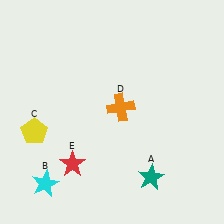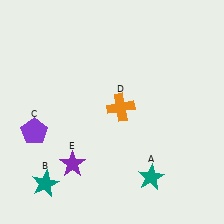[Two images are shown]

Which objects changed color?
B changed from cyan to teal. C changed from yellow to purple. E changed from red to purple.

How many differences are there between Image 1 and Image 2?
There are 3 differences between the two images.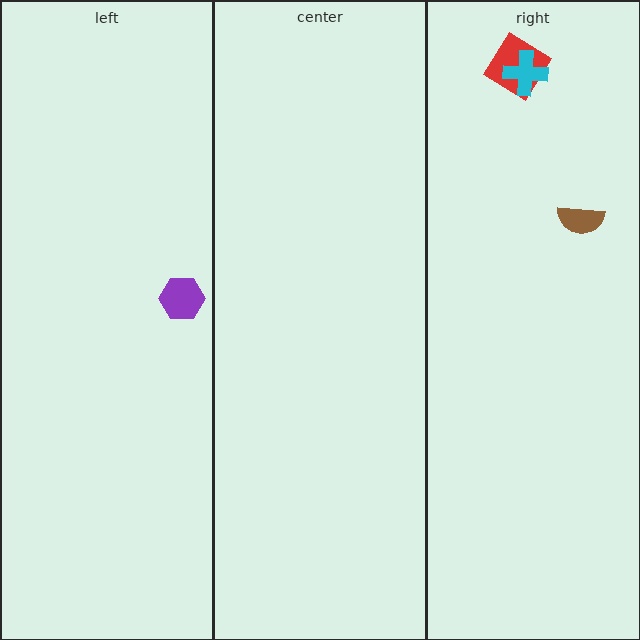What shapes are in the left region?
The purple hexagon.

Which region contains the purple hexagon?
The left region.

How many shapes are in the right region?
3.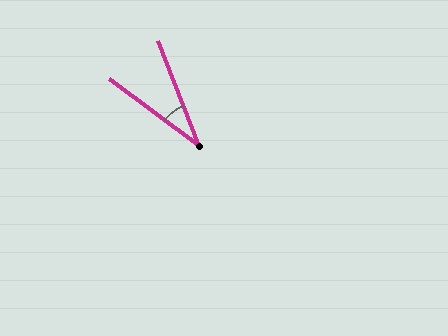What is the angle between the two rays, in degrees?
Approximately 32 degrees.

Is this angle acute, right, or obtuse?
It is acute.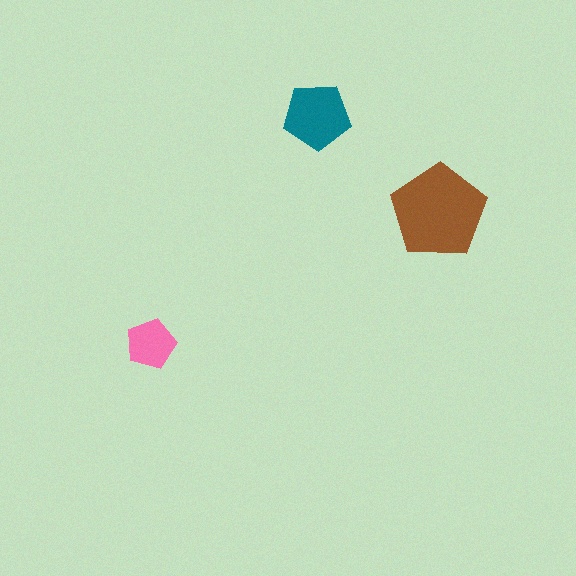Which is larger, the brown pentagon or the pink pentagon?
The brown one.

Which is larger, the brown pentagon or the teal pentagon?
The brown one.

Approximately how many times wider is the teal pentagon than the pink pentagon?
About 1.5 times wider.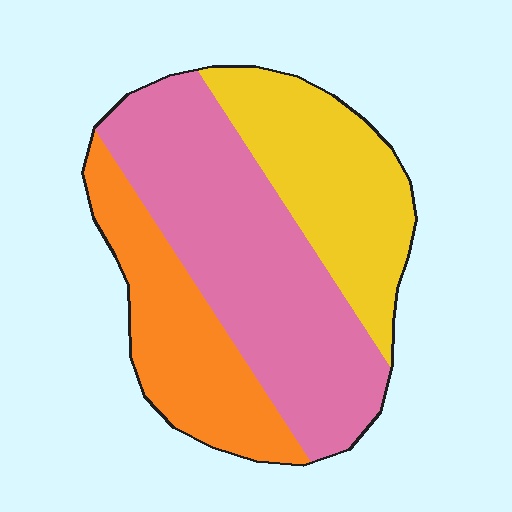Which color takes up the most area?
Pink, at roughly 45%.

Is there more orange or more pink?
Pink.